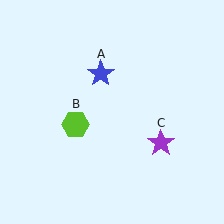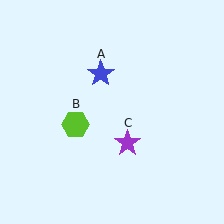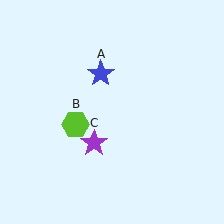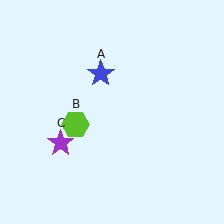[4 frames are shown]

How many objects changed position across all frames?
1 object changed position: purple star (object C).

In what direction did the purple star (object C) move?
The purple star (object C) moved left.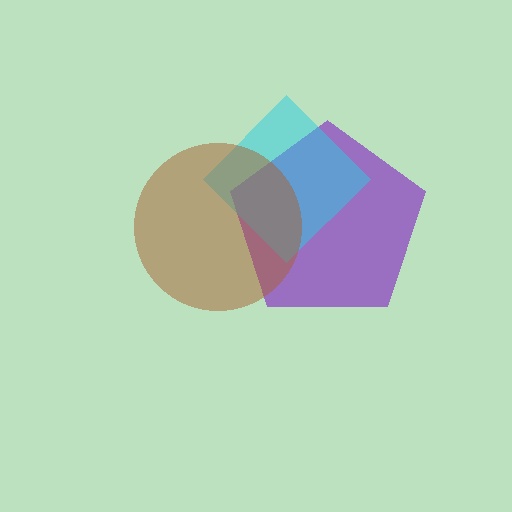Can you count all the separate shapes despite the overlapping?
Yes, there are 3 separate shapes.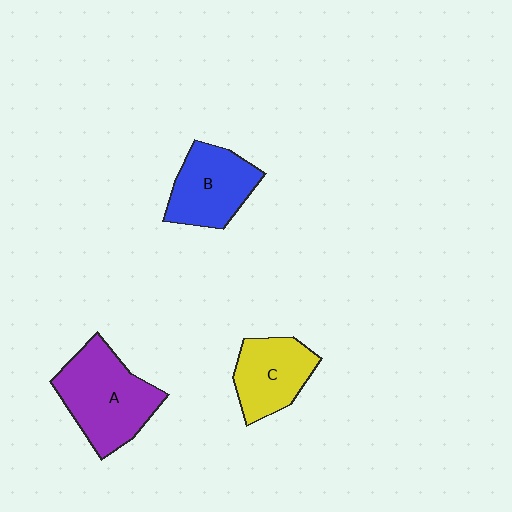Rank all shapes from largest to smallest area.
From largest to smallest: A (purple), B (blue), C (yellow).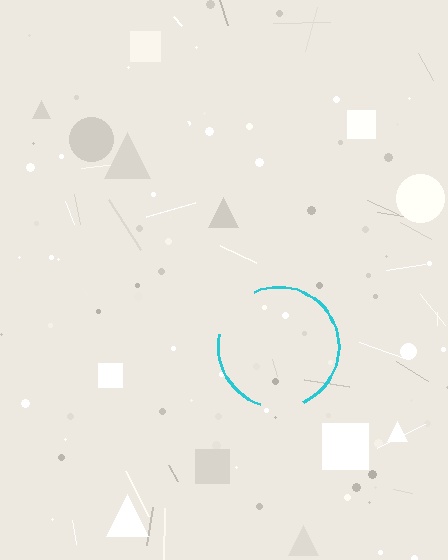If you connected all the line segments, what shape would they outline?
They would outline a circle.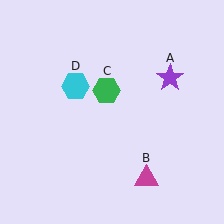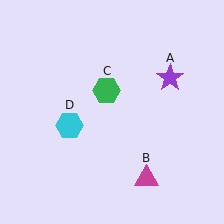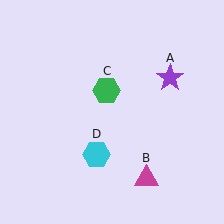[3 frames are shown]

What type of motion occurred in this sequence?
The cyan hexagon (object D) rotated counterclockwise around the center of the scene.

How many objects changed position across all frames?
1 object changed position: cyan hexagon (object D).